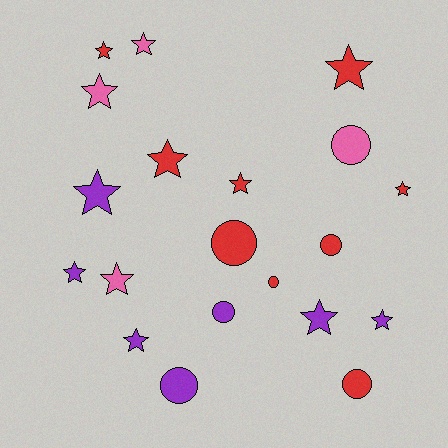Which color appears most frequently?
Red, with 9 objects.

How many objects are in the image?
There are 20 objects.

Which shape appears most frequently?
Star, with 13 objects.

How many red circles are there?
There are 4 red circles.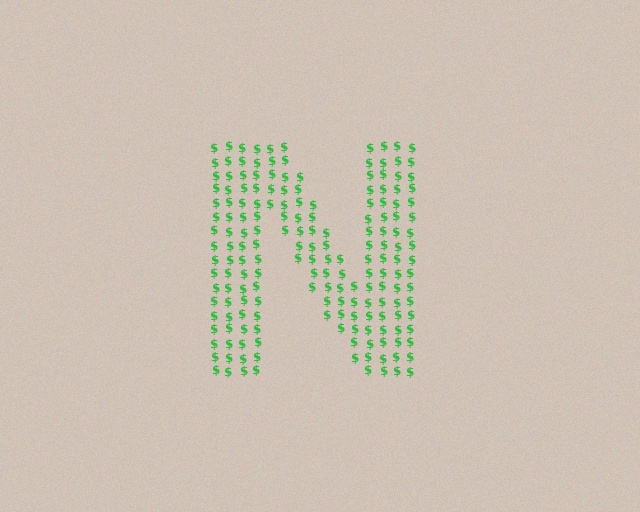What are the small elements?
The small elements are dollar signs.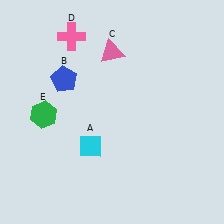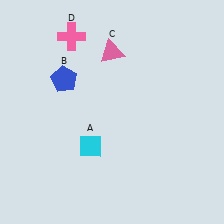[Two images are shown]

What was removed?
The green hexagon (E) was removed in Image 2.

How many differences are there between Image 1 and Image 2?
There is 1 difference between the two images.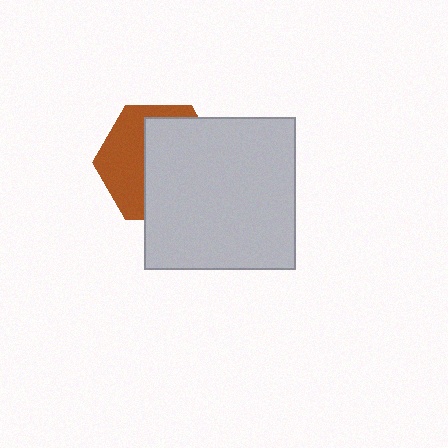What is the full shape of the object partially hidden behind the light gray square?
The partially hidden object is a brown hexagon.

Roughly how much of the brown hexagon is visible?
A small part of it is visible (roughly 41%).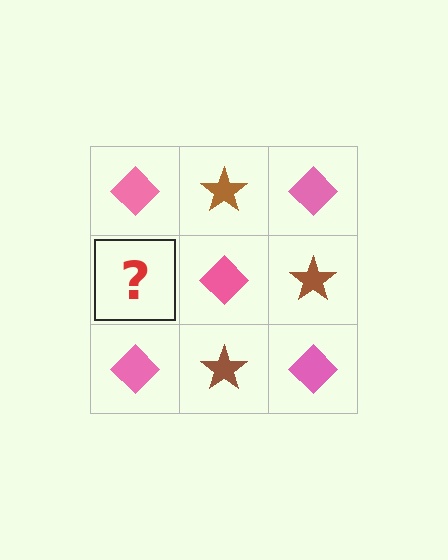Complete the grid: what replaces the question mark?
The question mark should be replaced with a brown star.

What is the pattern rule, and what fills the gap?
The rule is that it alternates pink diamond and brown star in a checkerboard pattern. The gap should be filled with a brown star.